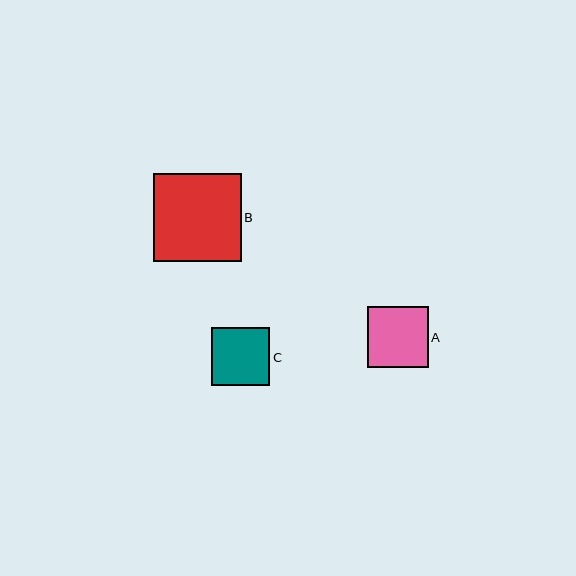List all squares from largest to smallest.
From largest to smallest: B, A, C.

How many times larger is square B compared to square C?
Square B is approximately 1.5 times the size of square C.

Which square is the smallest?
Square C is the smallest with a size of approximately 58 pixels.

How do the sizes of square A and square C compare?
Square A and square C are approximately the same size.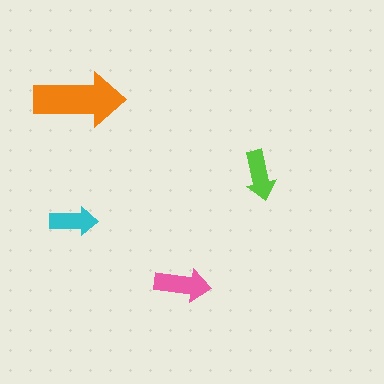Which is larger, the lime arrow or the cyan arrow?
The lime one.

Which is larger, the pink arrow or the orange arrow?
The orange one.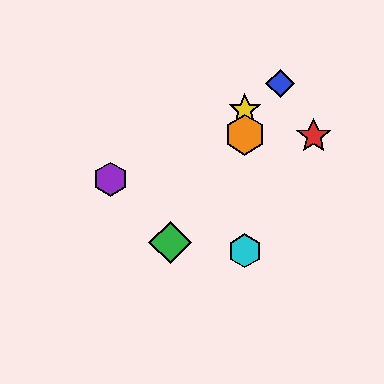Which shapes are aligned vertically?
The yellow star, the orange hexagon, the cyan hexagon are aligned vertically.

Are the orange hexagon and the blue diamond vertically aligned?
No, the orange hexagon is at x≈245 and the blue diamond is at x≈280.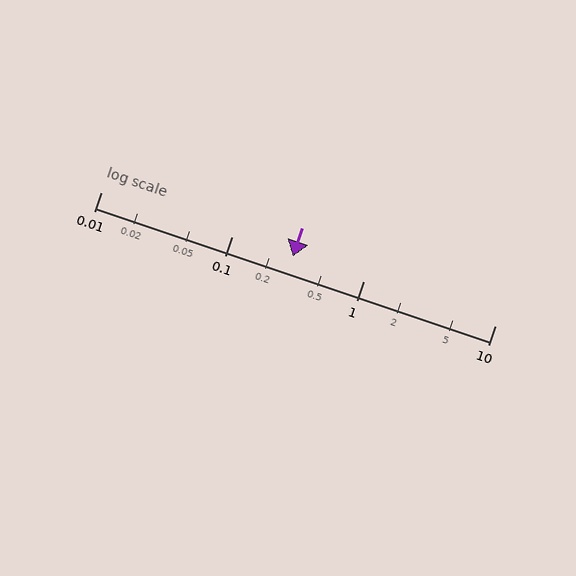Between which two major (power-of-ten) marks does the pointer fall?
The pointer is between 0.1 and 1.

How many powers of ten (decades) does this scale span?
The scale spans 3 decades, from 0.01 to 10.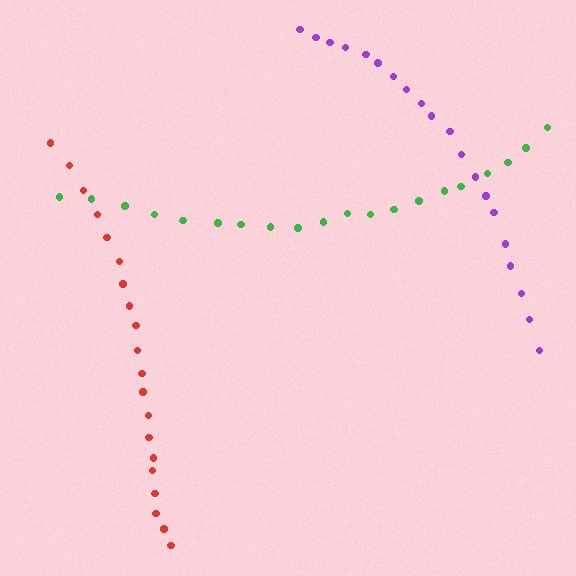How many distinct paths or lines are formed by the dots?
There are 3 distinct paths.